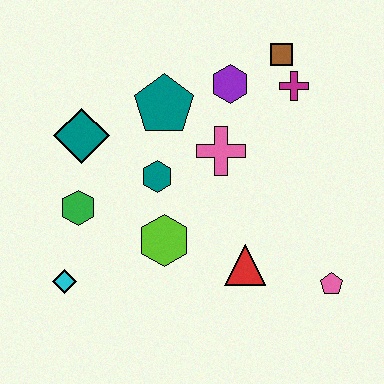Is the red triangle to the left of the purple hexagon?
No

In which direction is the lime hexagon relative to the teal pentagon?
The lime hexagon is below the teal pentagon.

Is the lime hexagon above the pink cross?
No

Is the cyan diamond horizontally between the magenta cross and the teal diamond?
No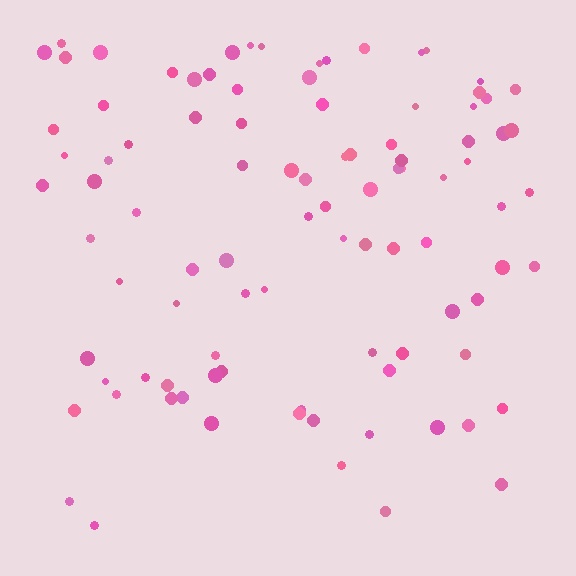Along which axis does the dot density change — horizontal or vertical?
Vertical.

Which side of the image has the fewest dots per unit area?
The bottom.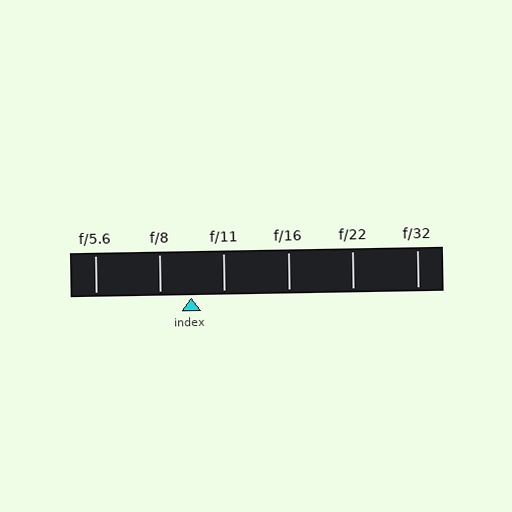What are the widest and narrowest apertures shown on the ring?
The widest aperture shown is f/5.6 and the narrowest is f/32.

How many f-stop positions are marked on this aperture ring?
There are 6 f-stop positions marked.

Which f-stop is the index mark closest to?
The index mark is closest to f/8.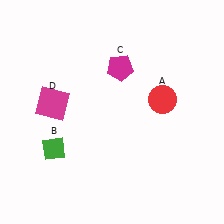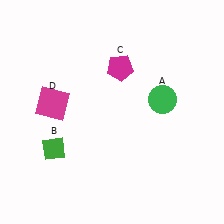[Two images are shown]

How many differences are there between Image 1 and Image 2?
There is 1 difference between the two images.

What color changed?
The circle (A) changed from red in Image 1 to green in Image 2.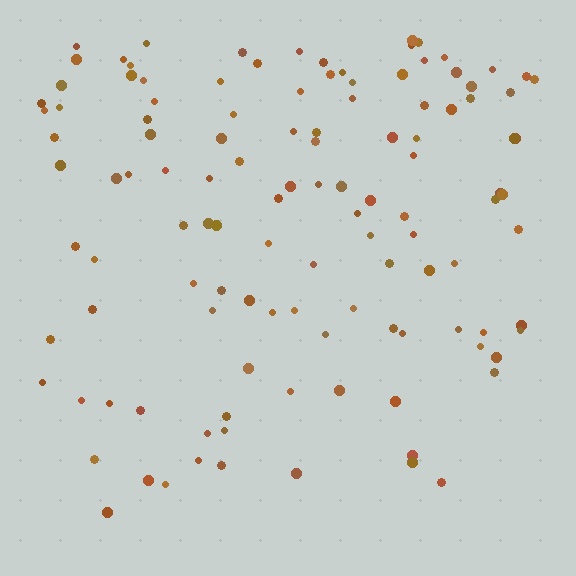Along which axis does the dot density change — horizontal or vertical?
Vertical.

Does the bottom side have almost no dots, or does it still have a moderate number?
Still a moderate number, just noticeably fewer than the top.